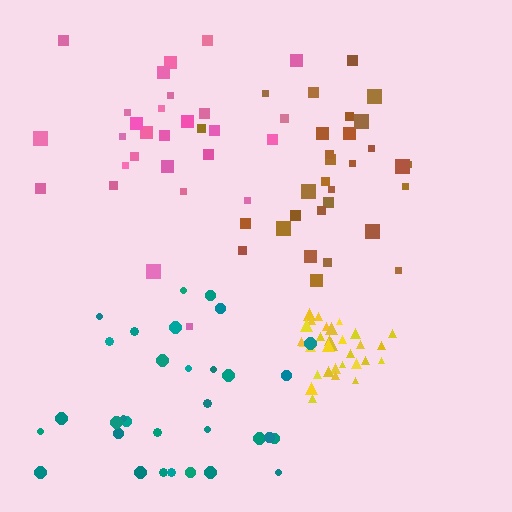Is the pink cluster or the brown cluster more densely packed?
Brown.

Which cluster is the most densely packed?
Yellow.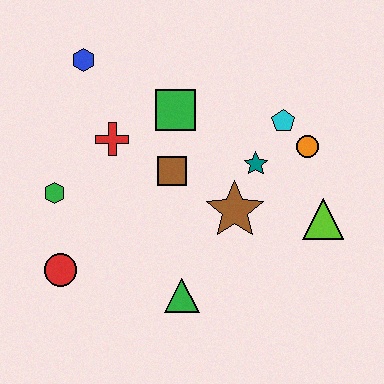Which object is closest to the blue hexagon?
The red cross is closest to the blue hexagon.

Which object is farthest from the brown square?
The lime triangle is farthest from the brown square.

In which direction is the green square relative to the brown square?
The green square is above the brown square.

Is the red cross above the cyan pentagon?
No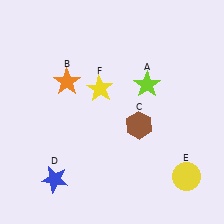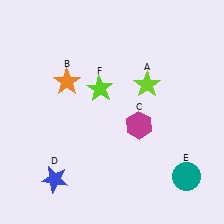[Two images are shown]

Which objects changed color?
C changed from brown to magenta. E changed from yellow to teal. F changed from yellow to lime.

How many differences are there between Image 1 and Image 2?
There are 3 differences between the two images.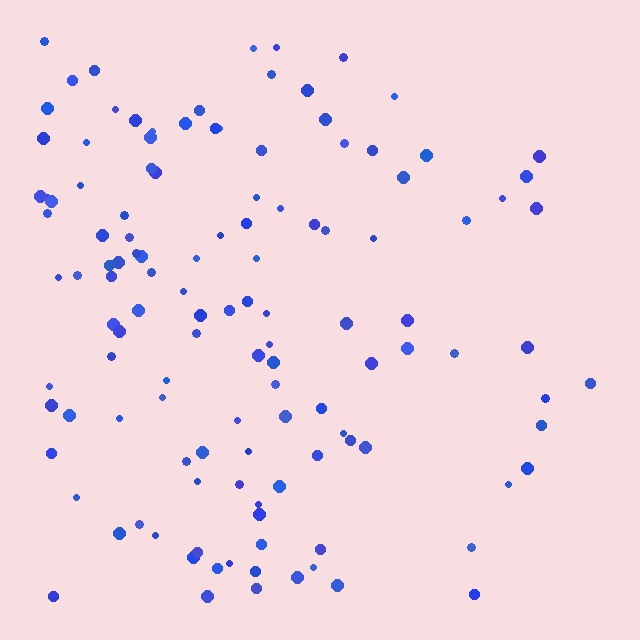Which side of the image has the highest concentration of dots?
The left.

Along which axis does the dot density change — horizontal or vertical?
Horizontal.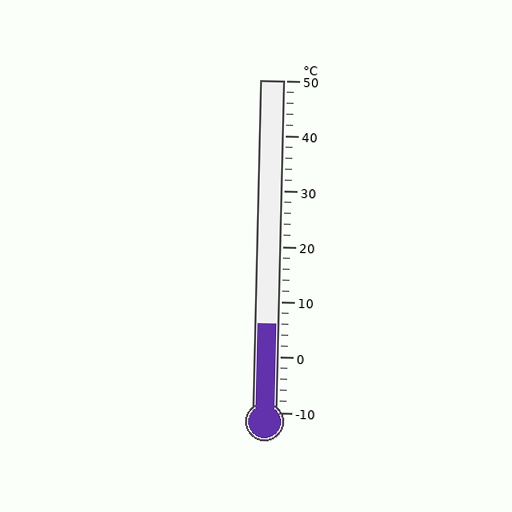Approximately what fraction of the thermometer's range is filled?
The thermometer is filled to approximately 25% of its range.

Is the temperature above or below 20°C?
The temperature is below 20°C.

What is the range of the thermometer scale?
The thermometer scale ranges from -10°C to 50°C.